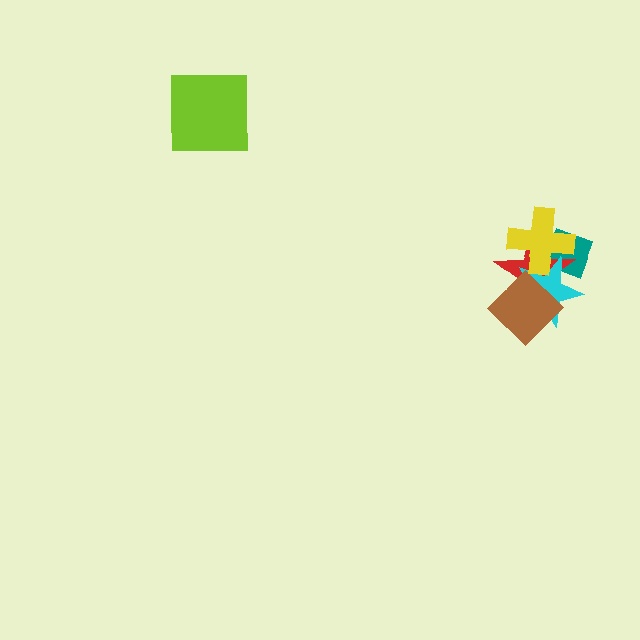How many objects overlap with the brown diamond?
2 objects overlap with the brown diamond.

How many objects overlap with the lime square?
0 objects overlap with the lime square.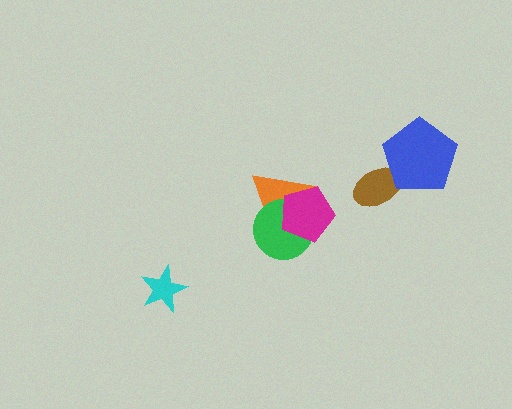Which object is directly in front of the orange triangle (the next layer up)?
The green circle is directly in front of the orange triangle.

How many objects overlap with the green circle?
2 objects overlap with the green circle.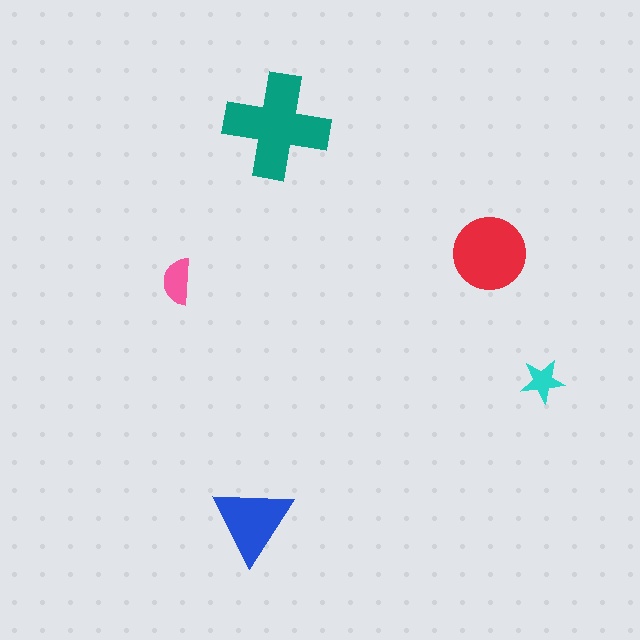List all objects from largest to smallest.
The teal cross, the red circle, the blue triangle, the pink semicircle, the cyan star.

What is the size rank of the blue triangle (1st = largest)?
3rd.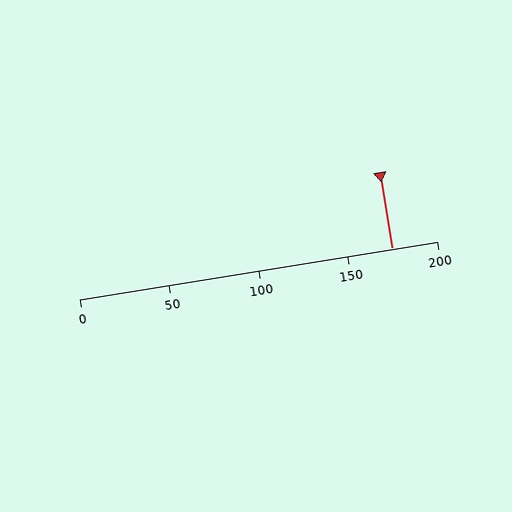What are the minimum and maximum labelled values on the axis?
The axis runs from 0 to 200.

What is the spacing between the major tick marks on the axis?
The major ticks are spaced 50 apart.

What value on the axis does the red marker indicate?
The marker indicates approximately 175.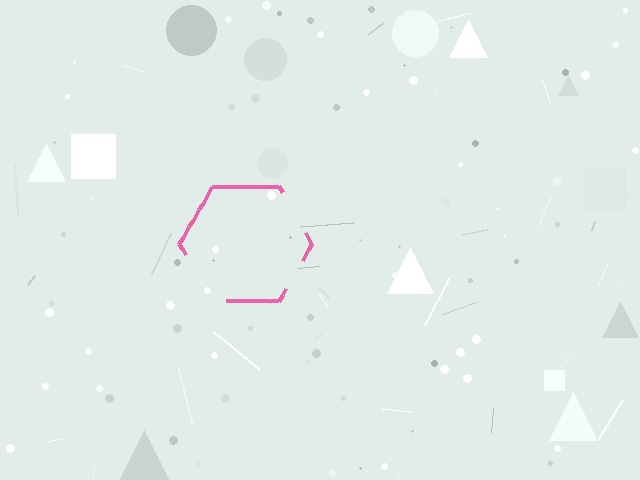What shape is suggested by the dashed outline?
The dashed outline suggests a hexagon.